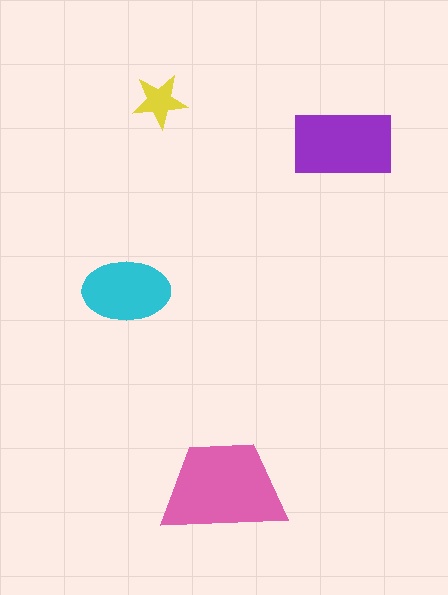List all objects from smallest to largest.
The yellow star, the cyan ellipse, the purple rectangle, the pink trapezoid.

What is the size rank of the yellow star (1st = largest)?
4th.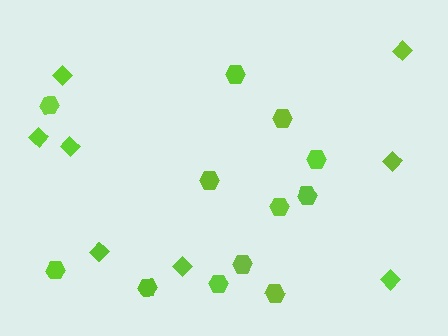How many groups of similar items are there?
There are 2 groups: one group of hexagons (12) and one group of diamonds (8).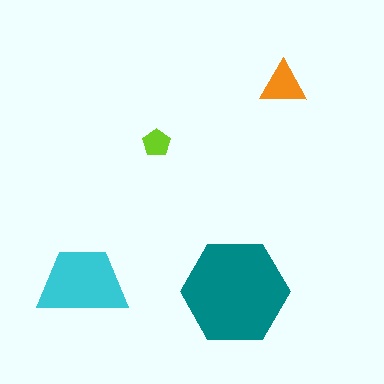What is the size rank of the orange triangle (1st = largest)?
3rd.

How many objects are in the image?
There are 4 objects in the image.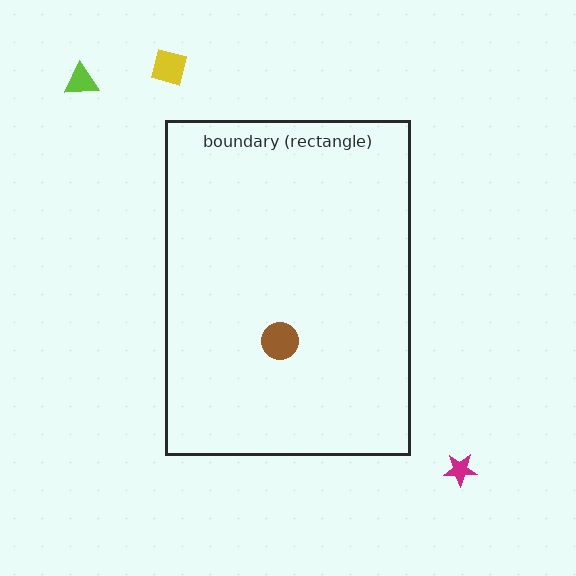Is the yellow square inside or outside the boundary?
Outside.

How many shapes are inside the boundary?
1 inside, 3 outside.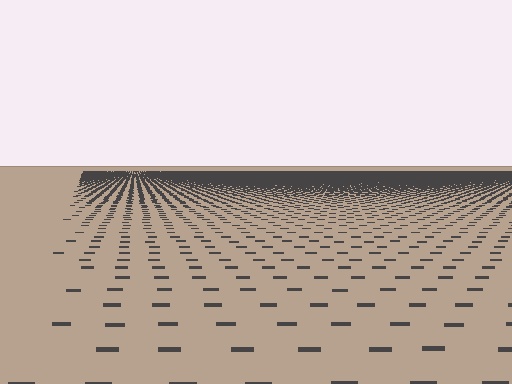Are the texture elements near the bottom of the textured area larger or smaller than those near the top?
Larger. Near the bottom, elements are closer to the viewer and appear at a bigger on-screen size.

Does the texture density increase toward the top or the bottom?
Density increases toward the top.